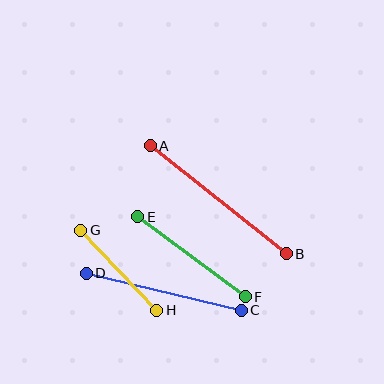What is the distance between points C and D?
The distance is approximately 159 pixels.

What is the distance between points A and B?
The distance is approximately 174 pixels.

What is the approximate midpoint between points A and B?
The midpoint is at approximately (218, 200) pixels.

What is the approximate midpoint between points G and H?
The midpoint is at approximately (119, 270) pixels.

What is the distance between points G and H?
The distance is approximately 110 pixels.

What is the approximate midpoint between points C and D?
The midpoint is at approximately (164, 292) pixels.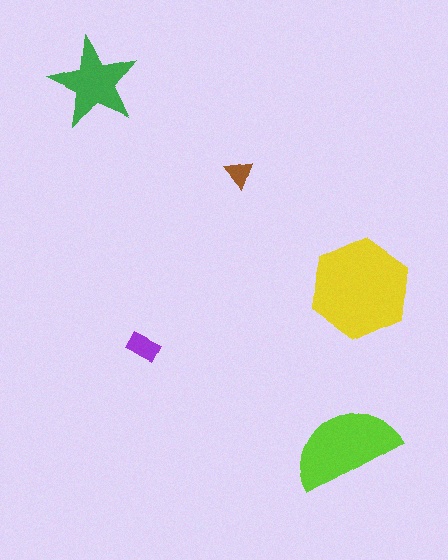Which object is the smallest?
The brown triangle.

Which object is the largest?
The yellow hexagon.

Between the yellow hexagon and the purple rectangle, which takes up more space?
The yellow hexagon.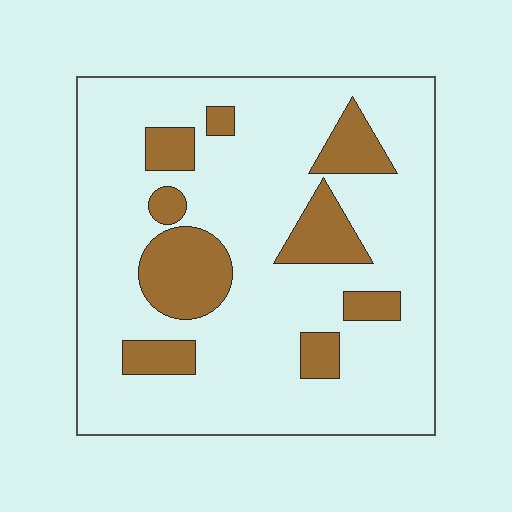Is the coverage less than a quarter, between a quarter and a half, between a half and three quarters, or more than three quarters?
Less than a quarter.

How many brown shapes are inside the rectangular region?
9.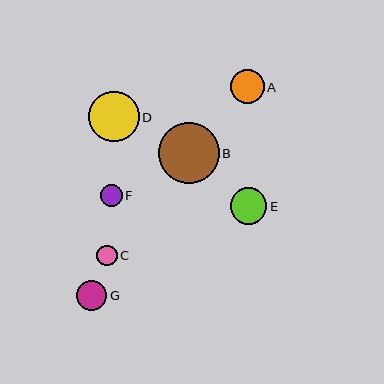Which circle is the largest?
Circle B is the largest with a size of approximately 61 pixels.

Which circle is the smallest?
Circle C is the smallest with a size of approximately 20 pixels.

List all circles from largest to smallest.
From largest to smallest: B, D, E, A, G, F, C.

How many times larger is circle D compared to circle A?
Circle D is approximately 1.5 times the size of circle A.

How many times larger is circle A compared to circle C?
Circle A is approximately 1.7 times the size of circle C.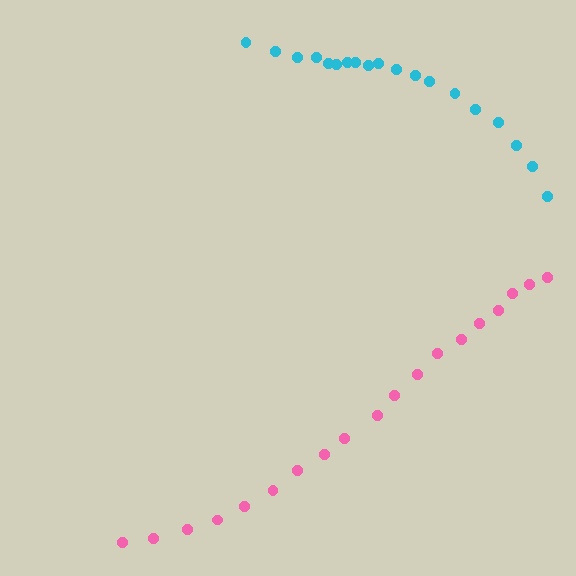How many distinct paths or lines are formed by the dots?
There are 2 distinct paths.